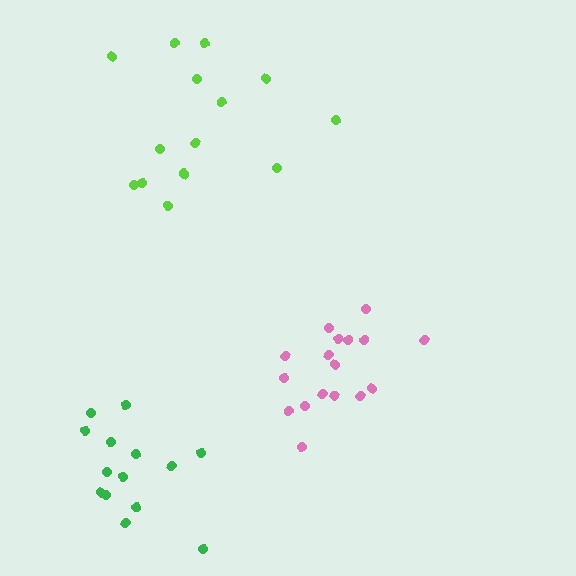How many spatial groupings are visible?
There are 3 spatial groupings.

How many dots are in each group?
Group 1: 17 dots, Group 2: 14 dots, Group 3: 14 dots (45 total).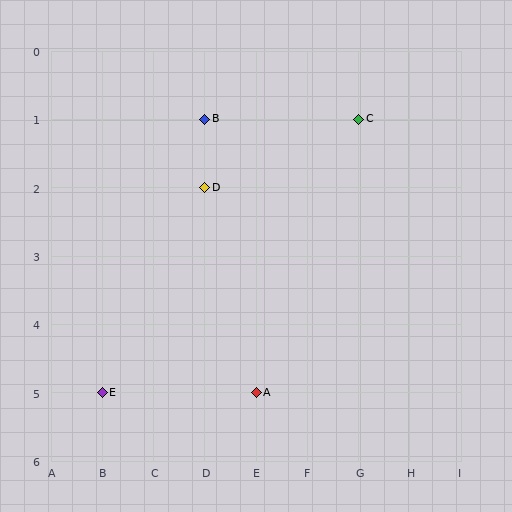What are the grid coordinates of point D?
Point D is at grid coordinates (D, 2).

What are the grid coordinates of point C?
Point C is at grid coordinates (G, 1).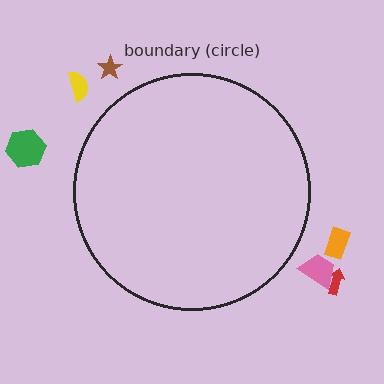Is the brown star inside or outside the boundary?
Outside.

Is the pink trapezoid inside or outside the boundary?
Outside.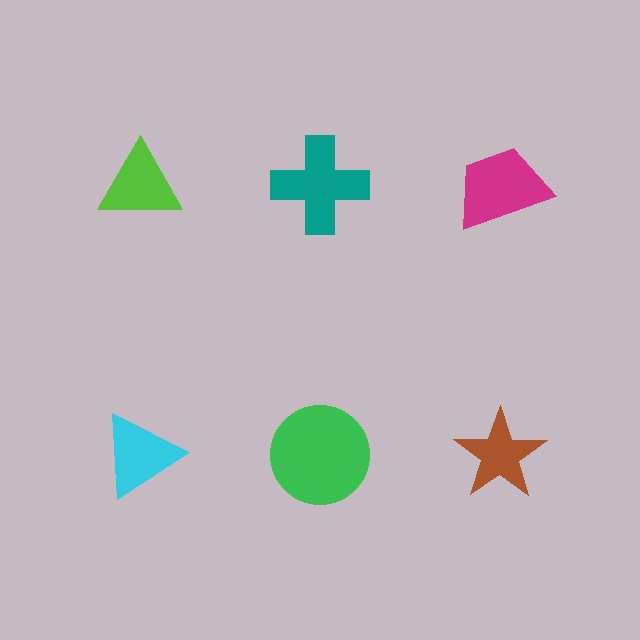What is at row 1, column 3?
A magenta trapezoid.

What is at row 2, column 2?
A green circle.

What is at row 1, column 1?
A lime triangle.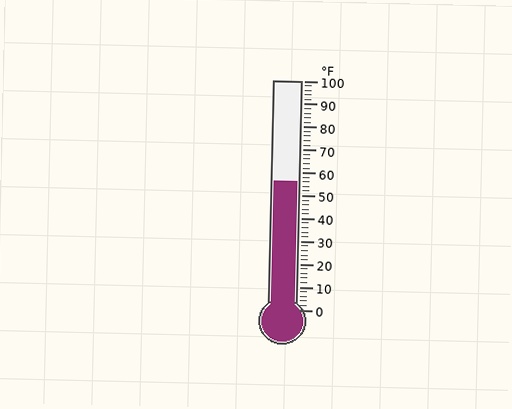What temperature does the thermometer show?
The thermometer shows approximately 56°F.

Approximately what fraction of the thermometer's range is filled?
The thermometer is filled to approximately 55% of its range.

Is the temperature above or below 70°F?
The temperature is below 70°F.